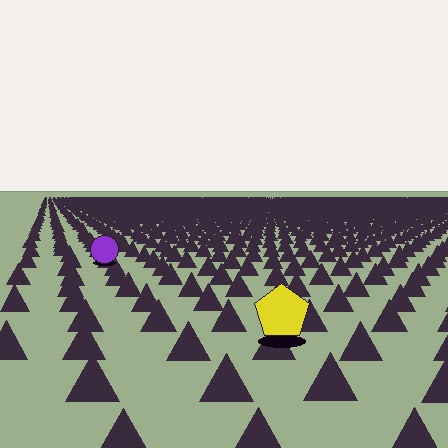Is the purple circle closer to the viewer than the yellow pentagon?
No. The yellow pentagon is closer — you can tell from the texture gradient: the ground texture is coarser near it.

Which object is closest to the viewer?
The yellow pentagon is closest. The texture marks near it are larger and more spread out.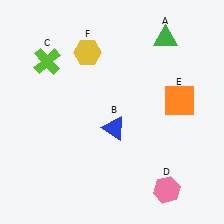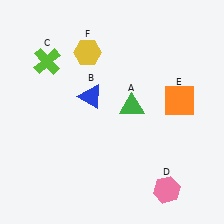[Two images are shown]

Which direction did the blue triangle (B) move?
The blue triangle (B) moved up.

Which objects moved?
The objects that moved are: the green triangle (A), the blue triangle (B).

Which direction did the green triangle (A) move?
The green triangle (A) moved down.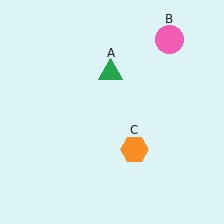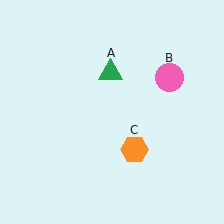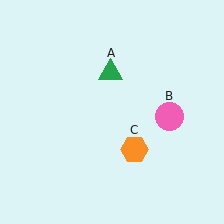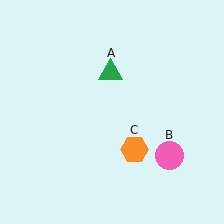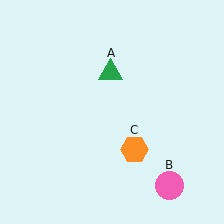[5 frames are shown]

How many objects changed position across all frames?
1 object changed position: pink circle (object B).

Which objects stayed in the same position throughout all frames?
Green triangle (object A) and orange hexagon (object C) remained stationary.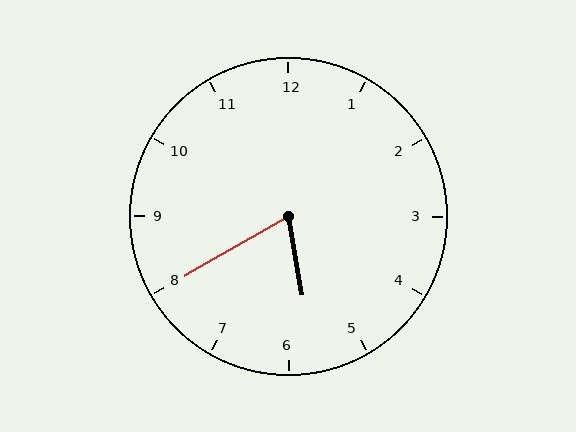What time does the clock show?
5:40.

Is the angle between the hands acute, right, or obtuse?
It is acute.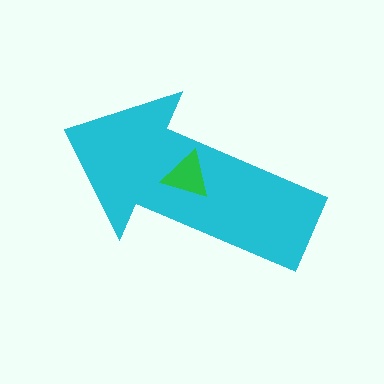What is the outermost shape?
The cyan arrow.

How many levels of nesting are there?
2.